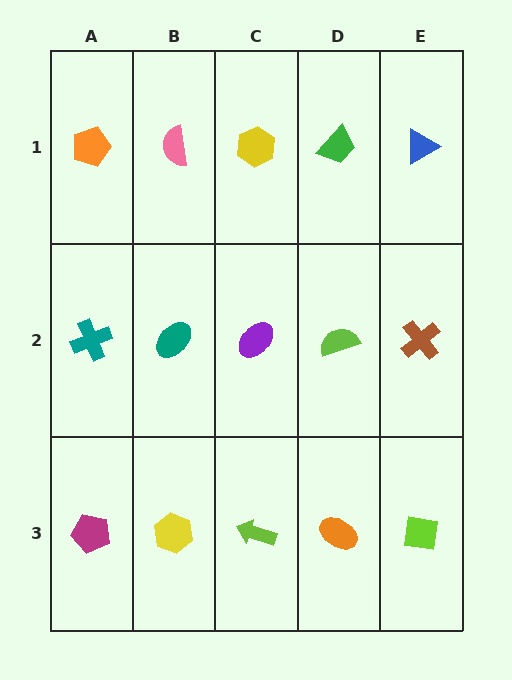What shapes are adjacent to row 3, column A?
A teal cross (row 2, column A), a yellow hexagon (row 3, column B).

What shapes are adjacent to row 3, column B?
A teal ellipse (row 2, column B), a magenta pentagon (row 3, column A), a lime arrow (row 3, column C).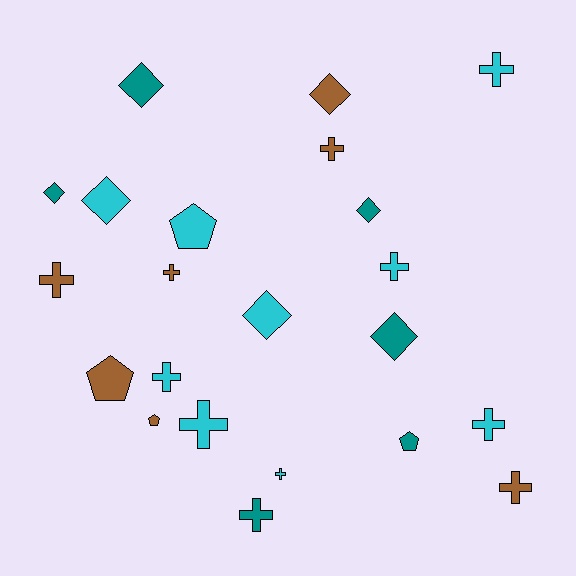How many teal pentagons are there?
There is 1 teal pentagon.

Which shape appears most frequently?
Cross, with 11 objects.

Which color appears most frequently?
Cyan, with 9 objects.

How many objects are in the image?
There are 22 objects.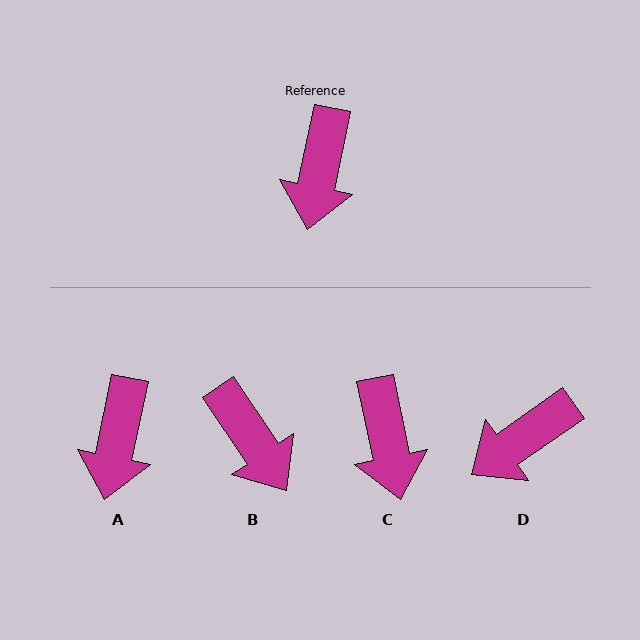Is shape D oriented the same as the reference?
No, it is off by about 43 degrees.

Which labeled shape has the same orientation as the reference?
A.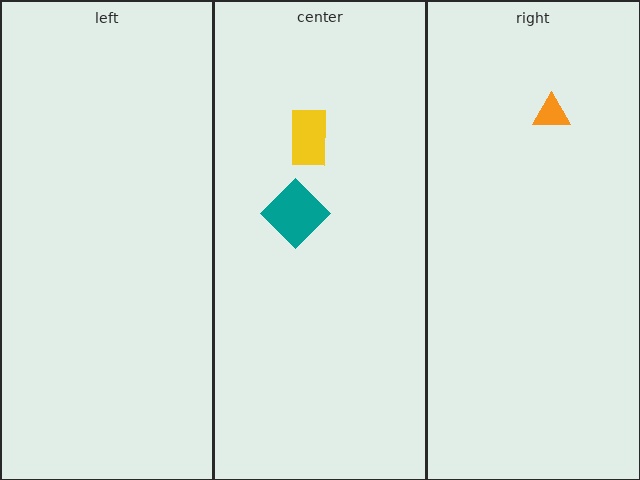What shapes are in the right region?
The orange triangle.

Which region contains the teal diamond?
The center region.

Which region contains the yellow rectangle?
The center region.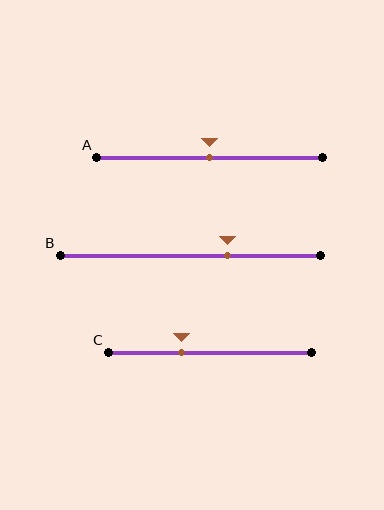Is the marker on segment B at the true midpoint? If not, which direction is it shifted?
No, the marker on segment B is shifted to the right by about 14% of the segment length.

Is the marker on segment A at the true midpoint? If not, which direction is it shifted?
Yes, the marker on segment A is at the true midpoint.